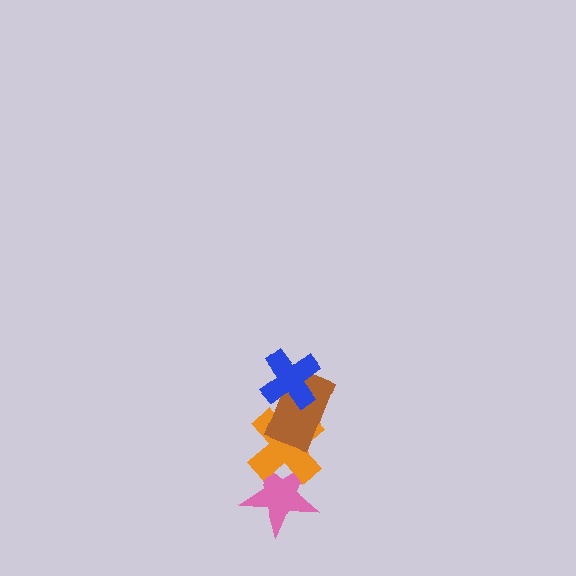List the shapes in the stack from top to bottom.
From top to bottom: the blue cross, the brown rectangle, the orange cross, the pink star.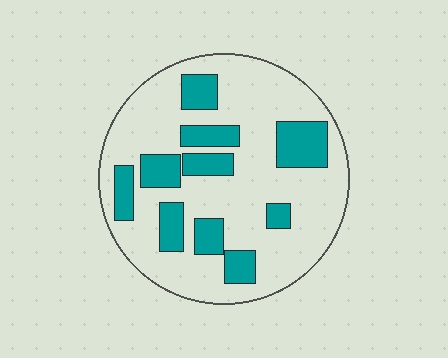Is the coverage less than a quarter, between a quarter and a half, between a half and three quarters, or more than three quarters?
Between a quarter and a half.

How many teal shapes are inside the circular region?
10.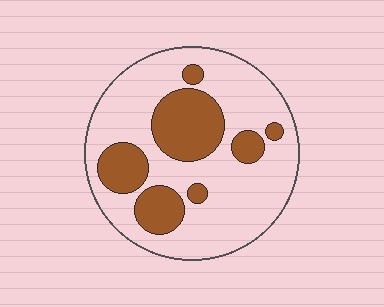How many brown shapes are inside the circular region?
7.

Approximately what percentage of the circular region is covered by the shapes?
Approximately 30%.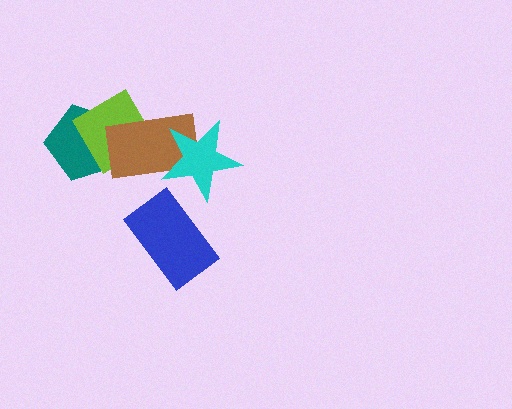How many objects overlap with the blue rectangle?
0 objects overlap with the blue rectangle.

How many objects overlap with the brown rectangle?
3 objects overlap with the brown rectangle.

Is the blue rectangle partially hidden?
No, no other shape covers it.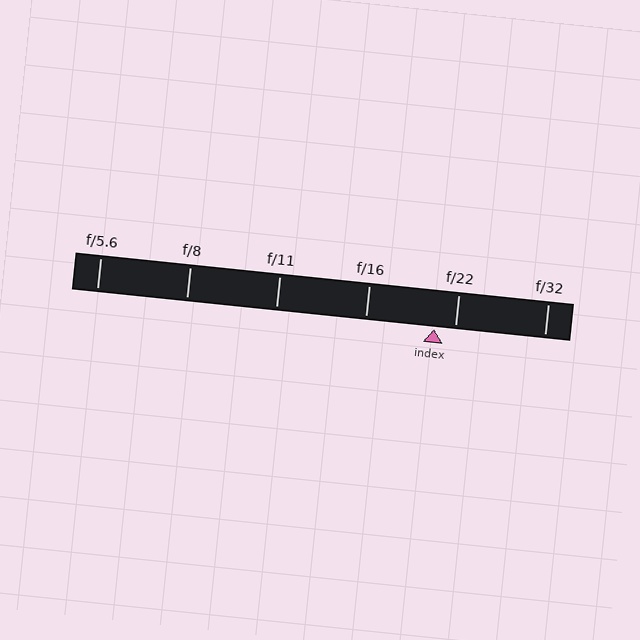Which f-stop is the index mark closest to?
The index mark is closest to f/22.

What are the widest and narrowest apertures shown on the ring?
The widest aperture shown is f/5.6 and the narrowest is f/32.